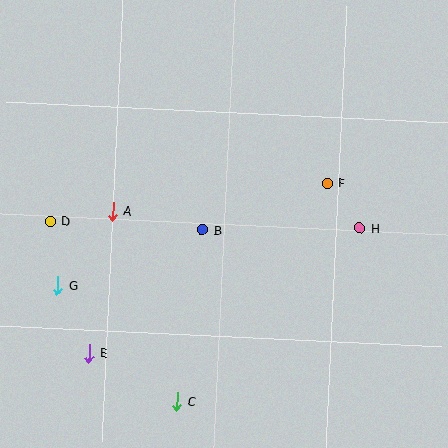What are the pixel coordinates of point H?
Point H is at (360, 228).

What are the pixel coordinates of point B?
Point B is at (203, 230).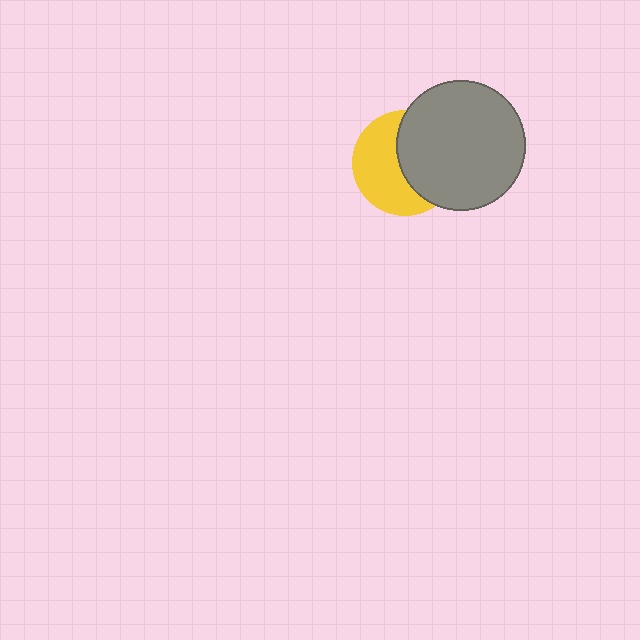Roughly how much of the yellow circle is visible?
About half of it is visible (roughly 52%).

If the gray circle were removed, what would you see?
You would see the complete yellow circle.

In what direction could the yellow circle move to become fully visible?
The yellow circle could move left. That would shift it out from behind the gray circle entirely.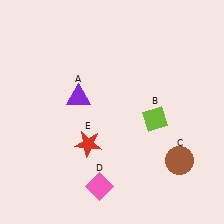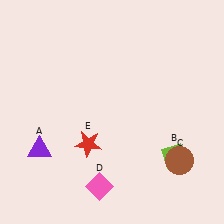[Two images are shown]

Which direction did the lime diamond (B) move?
The lime diamond (B) moved down.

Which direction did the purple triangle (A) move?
The purple triangle (A) moved down.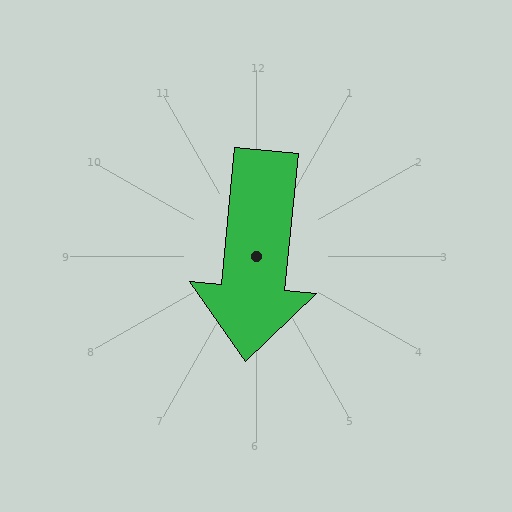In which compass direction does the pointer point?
South.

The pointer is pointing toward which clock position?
Roughly 6 o'clock.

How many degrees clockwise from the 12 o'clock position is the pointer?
Approximately 186 degrees.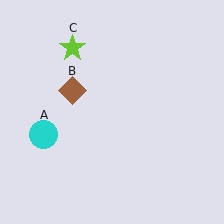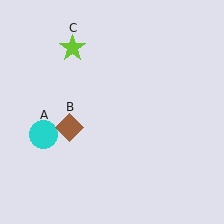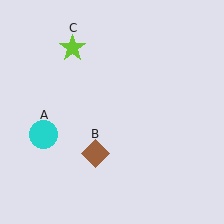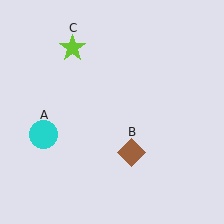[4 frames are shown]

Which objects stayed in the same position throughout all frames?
Cyan circle (object A) and lime star (object C) remained stationary.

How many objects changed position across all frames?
1 object changed position: brown diamond (object B).